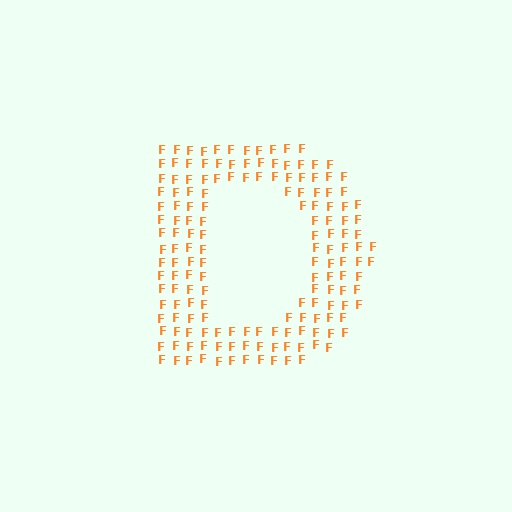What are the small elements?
The small elements are letter F's.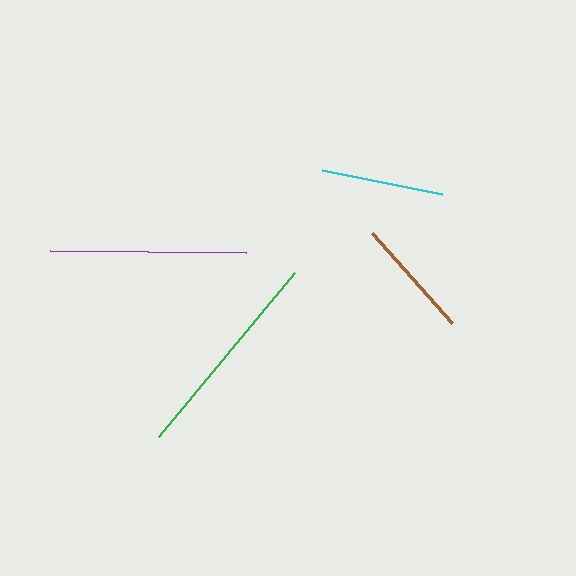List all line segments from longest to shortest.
From longest to shortest: green, purple, cyan, brown.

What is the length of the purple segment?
The purple segment is approximately 196 pixels long.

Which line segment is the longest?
The green line is the longest at approximately 213 pixels.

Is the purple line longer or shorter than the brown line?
The purple line is longer than the brown line.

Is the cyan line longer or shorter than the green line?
The green line is longer than the cyan line.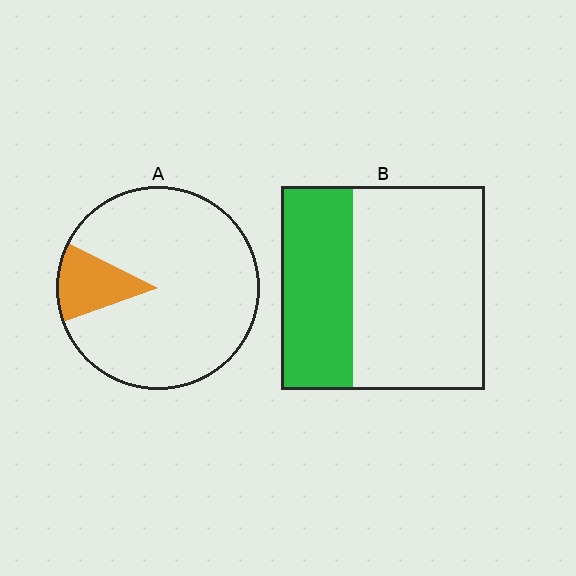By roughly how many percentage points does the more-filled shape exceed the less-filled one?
By roughly 20 percentage points (B over A).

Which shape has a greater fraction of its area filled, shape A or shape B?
Shape B.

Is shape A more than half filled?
No.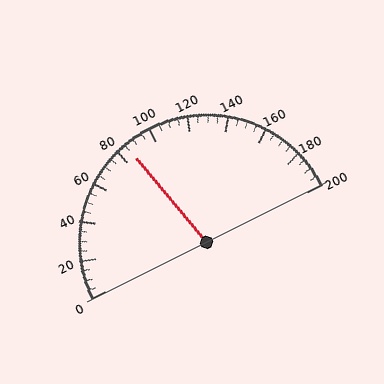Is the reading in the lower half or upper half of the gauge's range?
The reading is in the lower half of the range (0 to 200).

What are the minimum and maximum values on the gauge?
The gauge ranges from 0 to 200.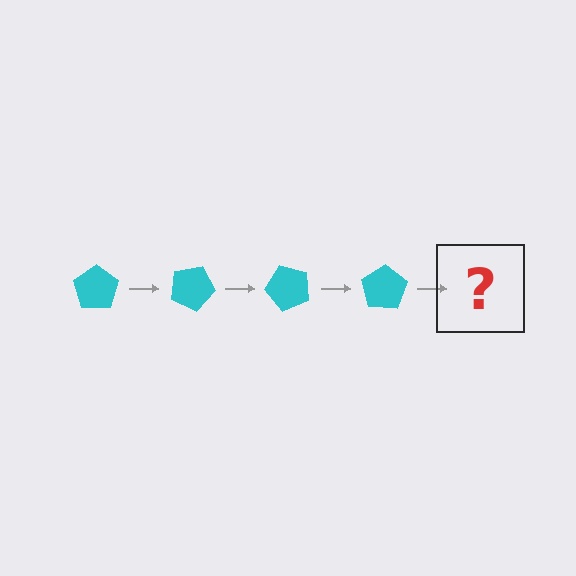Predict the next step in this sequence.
The next step is a cyan pentagon rotated 100 degrees.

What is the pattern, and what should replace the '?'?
The pattern is that the pentagon rotates 25 degrees each step. The '?' should be a cyan pentagon rotated 100 degrees.